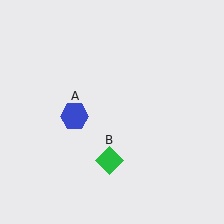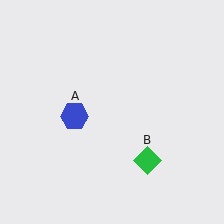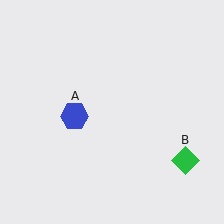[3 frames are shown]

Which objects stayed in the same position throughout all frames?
Blue hexagon (object A) remained stationary.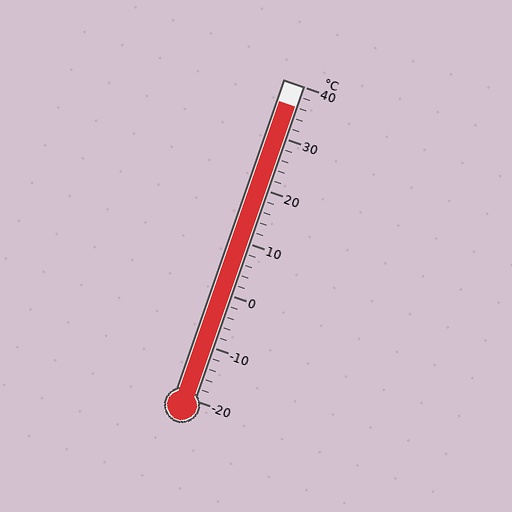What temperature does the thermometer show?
The thermometer shows approximately 36°C.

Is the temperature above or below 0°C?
The temperature is above 0°C.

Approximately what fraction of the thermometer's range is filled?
The thermometer is filled to approximately 95% of its range.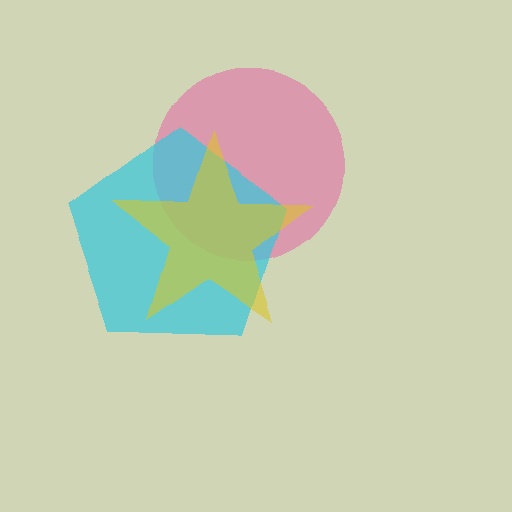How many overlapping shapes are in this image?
There are 3 overlapping shapes in the image.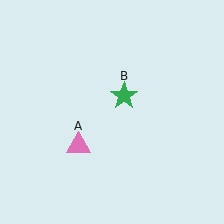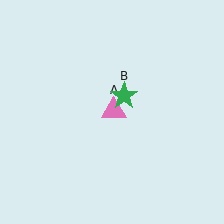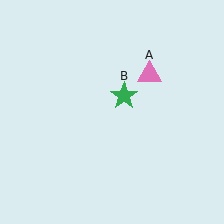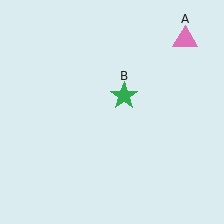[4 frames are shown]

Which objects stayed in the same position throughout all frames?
Green star (object B) remained stationary.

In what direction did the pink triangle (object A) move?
The pink triangle (object A) moved up and to the right.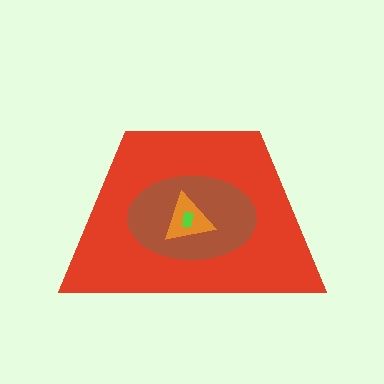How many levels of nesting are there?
4.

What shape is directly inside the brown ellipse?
The orange triangle.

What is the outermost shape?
The red trapezoid.